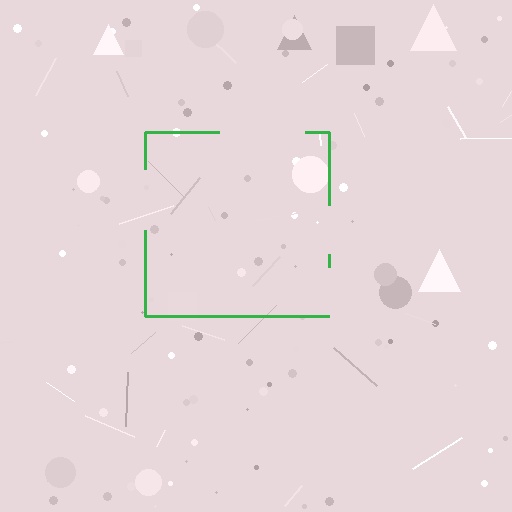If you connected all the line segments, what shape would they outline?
They would outline a square.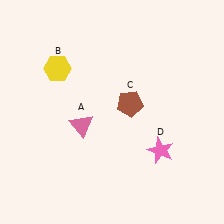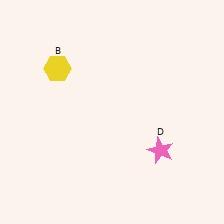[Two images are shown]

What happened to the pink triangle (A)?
The pink triangle (A) was removed in Image 2. It was in the bottom-left area of Image 1.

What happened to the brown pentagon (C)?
The brown pentagon (C) was removed in Image 2. It was in the top-right area of Image 1.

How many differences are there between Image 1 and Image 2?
There are 2 differences between the two images.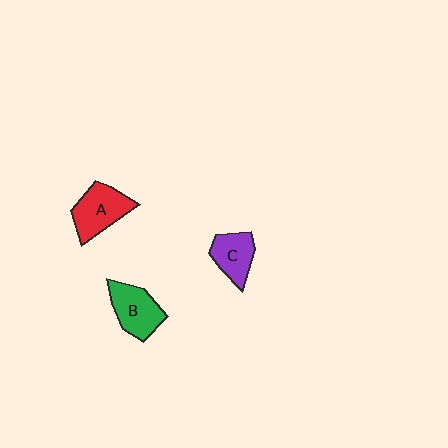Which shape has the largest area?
Shape A (red).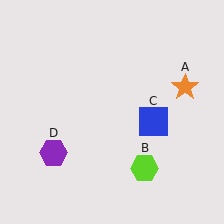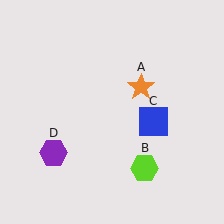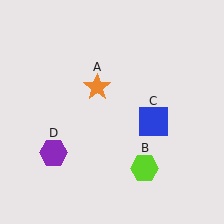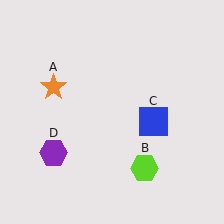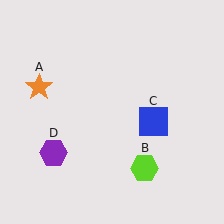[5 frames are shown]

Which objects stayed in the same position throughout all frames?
Lime hexagon (object B) and blue square (object C) and purple hexagon (object D) remained stationary.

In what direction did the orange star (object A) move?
The orange star (object A) moved left.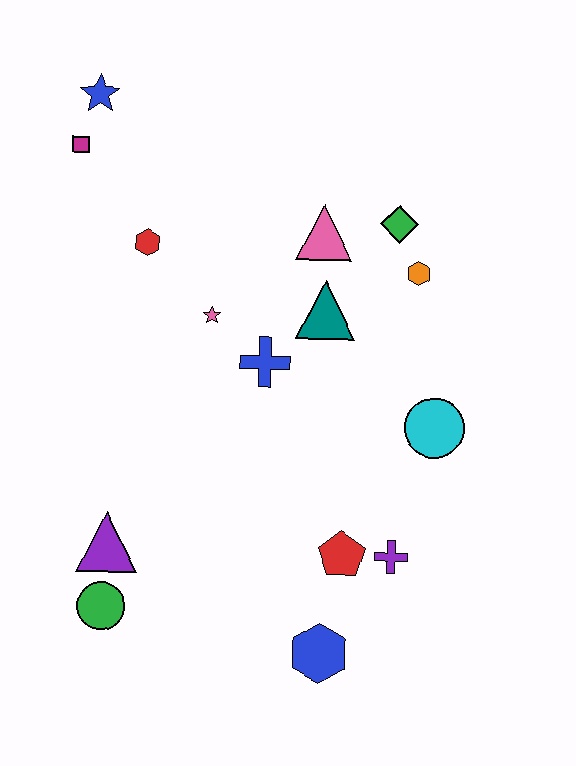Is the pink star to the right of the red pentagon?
No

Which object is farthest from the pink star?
The blue hexagon is farthest from the pink star.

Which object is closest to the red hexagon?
The pink star is closest to the red hexagon.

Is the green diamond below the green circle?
No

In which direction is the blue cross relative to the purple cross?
The blue cross is above the purple cross.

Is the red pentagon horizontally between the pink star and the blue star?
No